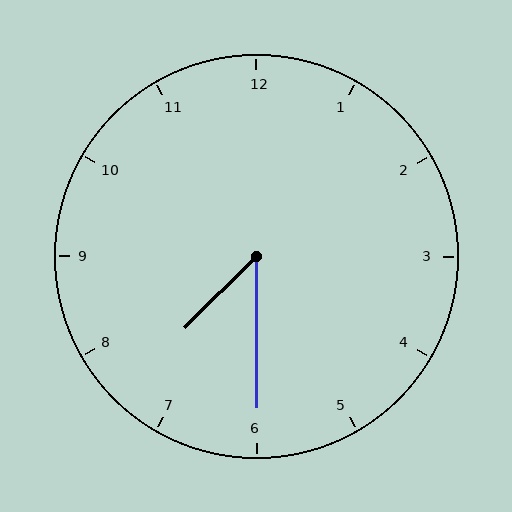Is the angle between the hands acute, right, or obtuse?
It is acute.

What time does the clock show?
7:30.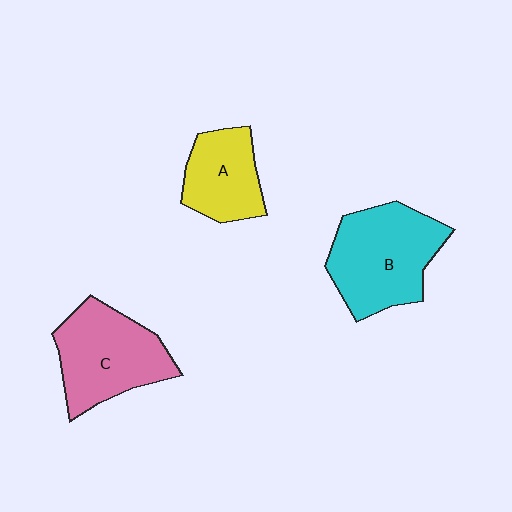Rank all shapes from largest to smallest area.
From largest to smallest: B (cyan), C (pink), A (yellow).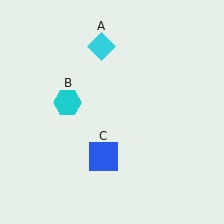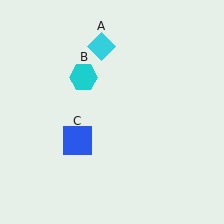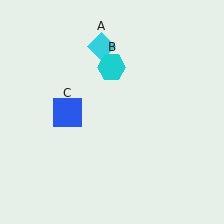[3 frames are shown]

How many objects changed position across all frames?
2 objects changed position: cyan hexagon (object B), blue square (object C).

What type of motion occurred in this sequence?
The cyan hexagon (object B), blue square (object C) rotated clockwise around the center of the scene.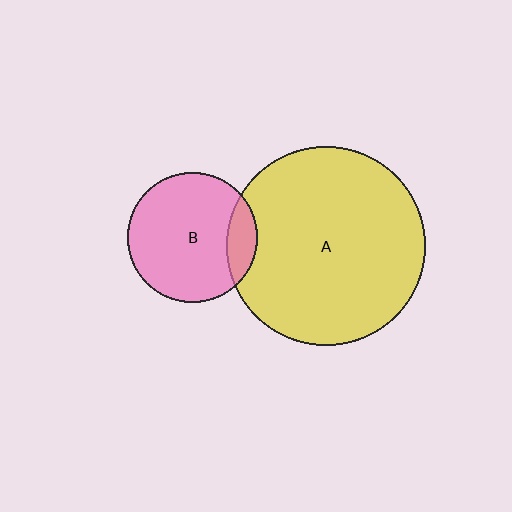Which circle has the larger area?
Circle A (yellow).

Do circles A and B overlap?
Yes.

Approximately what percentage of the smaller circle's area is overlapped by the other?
Approximately 15%.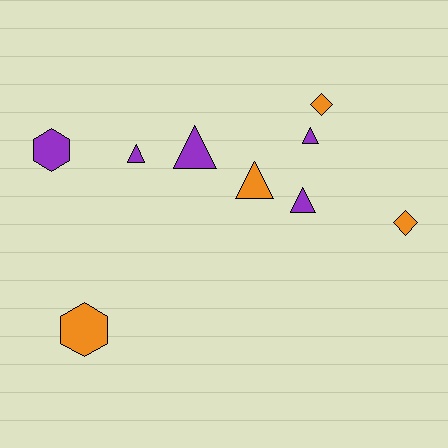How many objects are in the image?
There are 9 objects.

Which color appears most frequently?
Purple, with 5 objects.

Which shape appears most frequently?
Triangle, with 5 objects.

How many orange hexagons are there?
There is 1 orange hexagon.